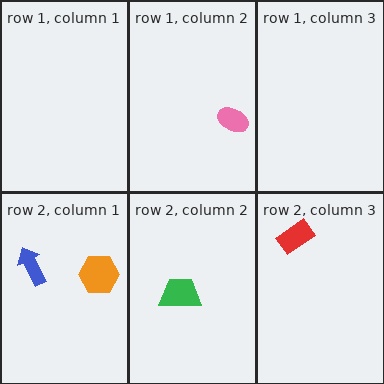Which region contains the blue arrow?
The row 2, column 1 region.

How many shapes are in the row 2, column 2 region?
1.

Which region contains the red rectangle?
The row 2, column 3 region.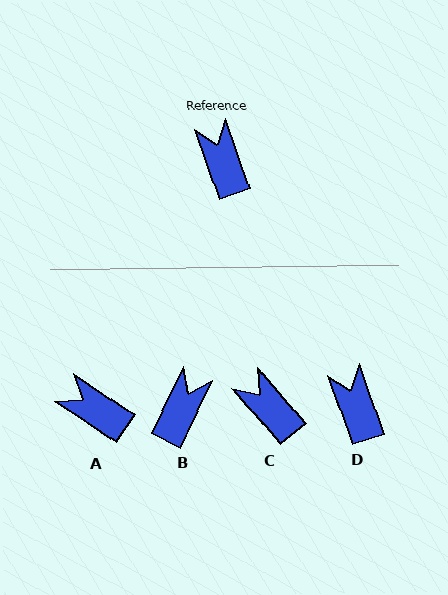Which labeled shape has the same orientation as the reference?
D.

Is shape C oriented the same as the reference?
No, it is off by about 21 degrees.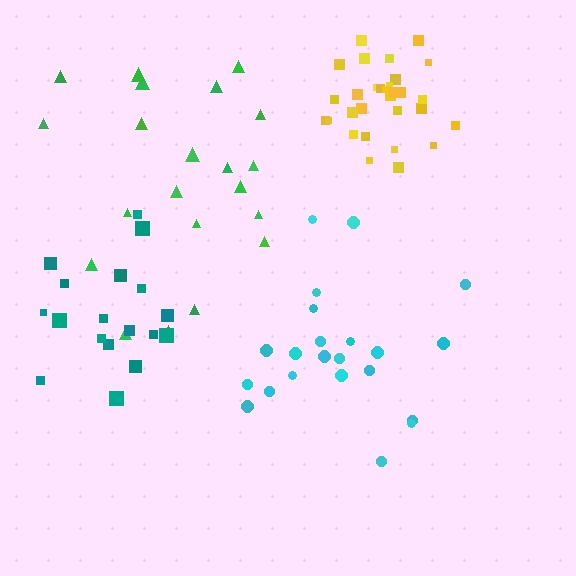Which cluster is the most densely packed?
Yellow.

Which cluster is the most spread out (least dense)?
Green.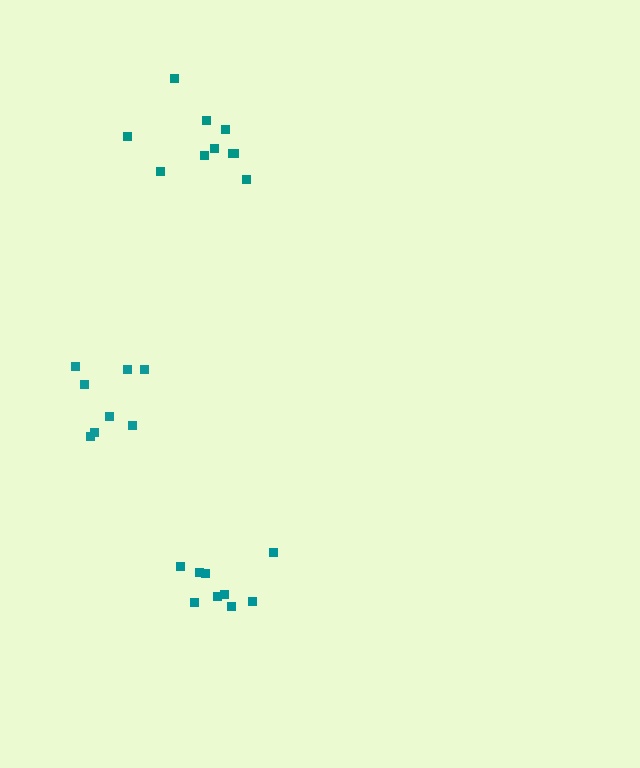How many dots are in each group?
Group 1: 10 dots, Group 2: 9 dots, Group 3: 8 dots (27 total).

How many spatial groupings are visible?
There are 3 spatial groupings.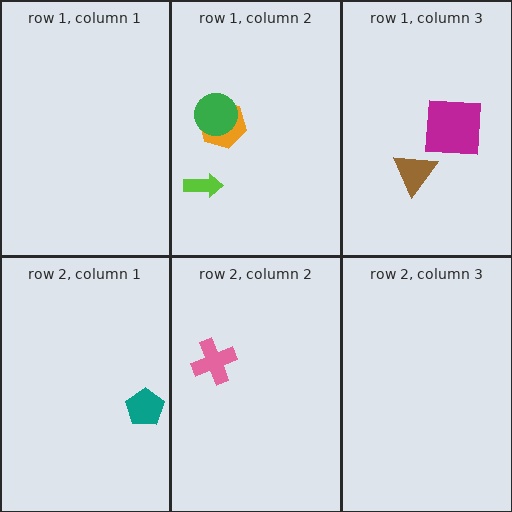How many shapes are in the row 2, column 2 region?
1.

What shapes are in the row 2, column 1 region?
The teal pentagon.